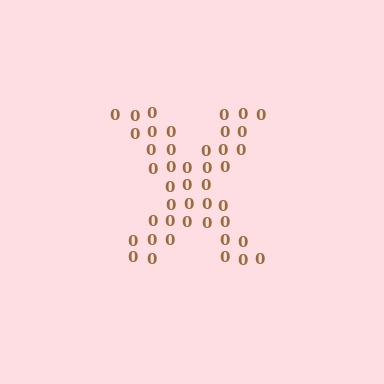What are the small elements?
The small elements are digit 0's.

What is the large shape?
The large shape is the letter X.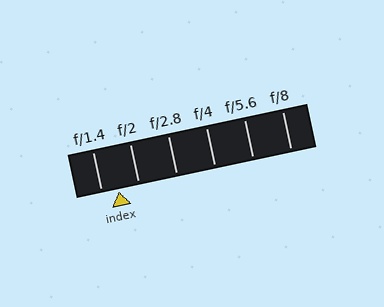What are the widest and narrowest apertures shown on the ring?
The widest aperture shown is f/1.4 and the narrowest is f/8.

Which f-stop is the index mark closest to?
The index mark is closest to f/1.4.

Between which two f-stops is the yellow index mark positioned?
The index mark is between f/1.4 and f/2.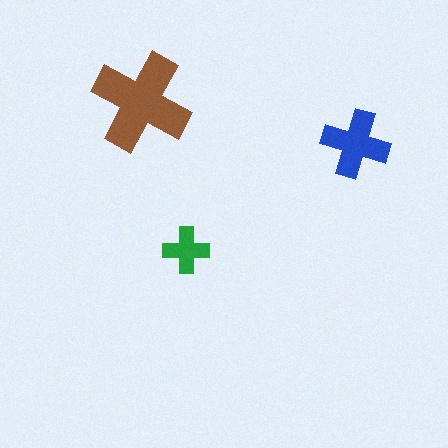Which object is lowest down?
The green cross is bottommost.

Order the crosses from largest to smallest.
the brown one, the blue one, the green one.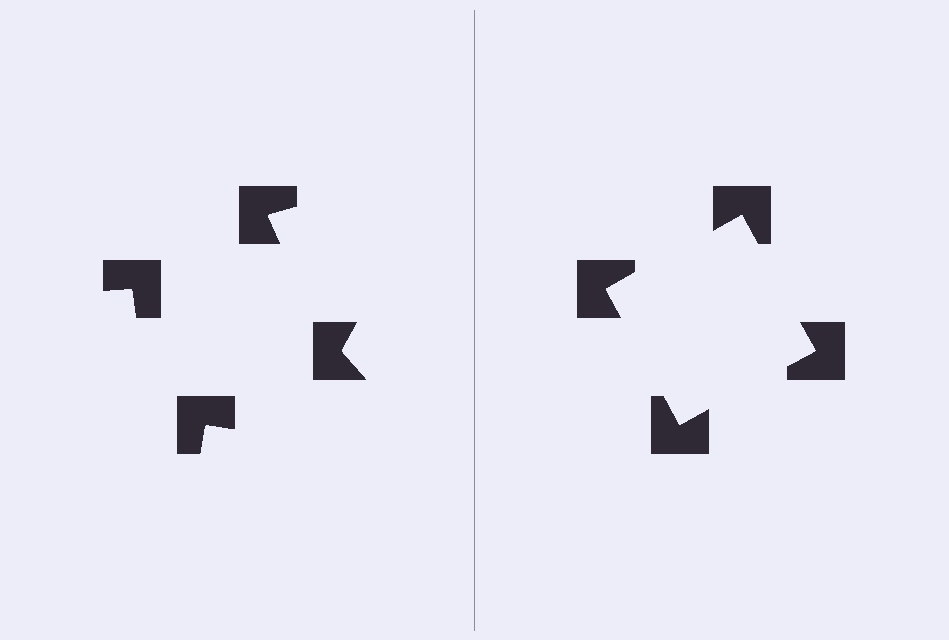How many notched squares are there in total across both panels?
8 — 4 on each side.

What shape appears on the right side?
An illusory square.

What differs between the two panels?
The notched squares are positioned identically on both sides; only the wedge orientations differ. On the right they align to a square; on the left they are misaligned.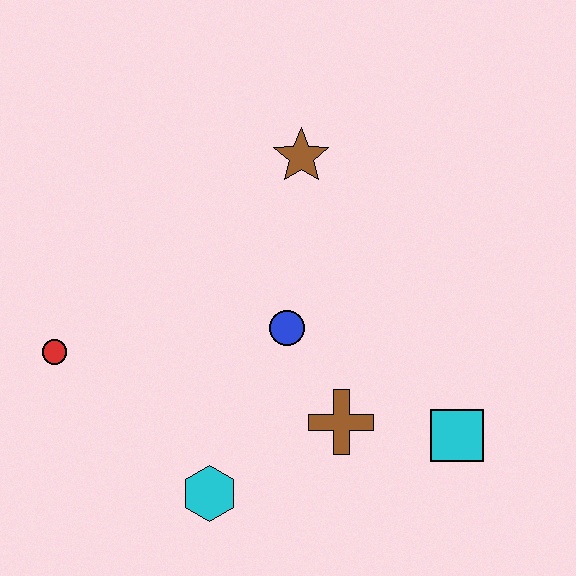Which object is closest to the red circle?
The cyan hexagon is closest to the red circle.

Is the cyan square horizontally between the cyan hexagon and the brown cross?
No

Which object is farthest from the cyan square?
The red circle is farthest from the cyan square.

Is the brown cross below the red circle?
Yes